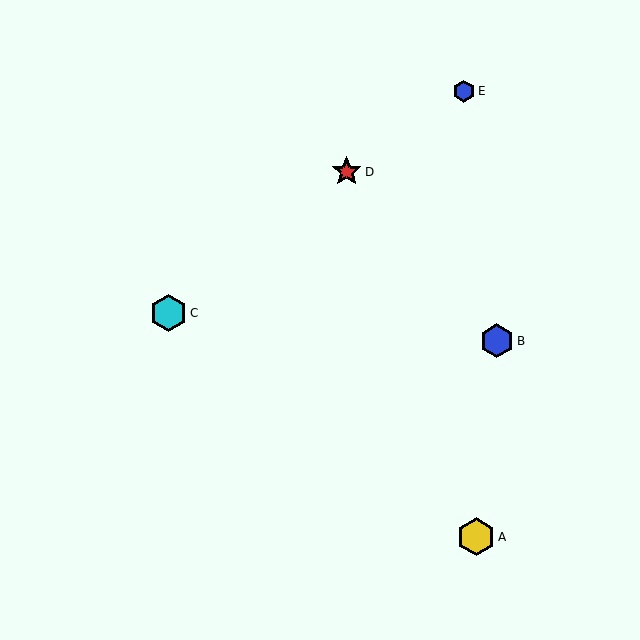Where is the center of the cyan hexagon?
The center of the cyan hexagon is at (169, 313).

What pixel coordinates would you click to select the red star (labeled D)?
Click at (347, 172) to select the red star D.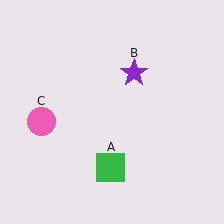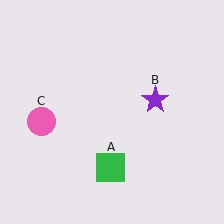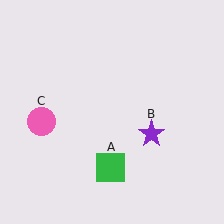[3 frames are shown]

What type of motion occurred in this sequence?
The purple star (object B) rotated clockwise around the center of the scene.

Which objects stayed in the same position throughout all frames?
Green square (object A) and pink circle (object C) remained stationary.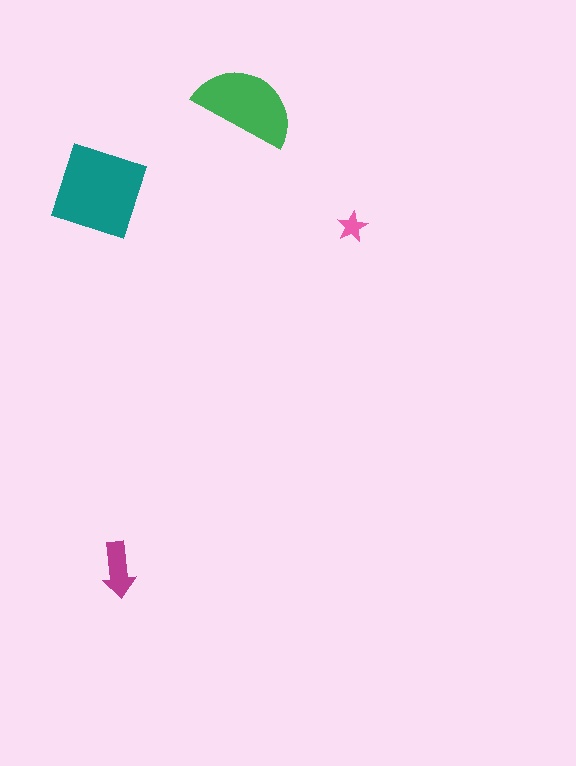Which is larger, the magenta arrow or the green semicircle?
The green semicircle.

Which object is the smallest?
The pink star.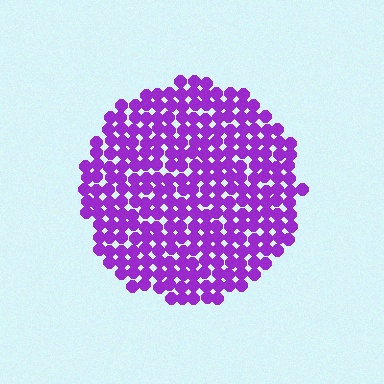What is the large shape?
The large shape is a circle.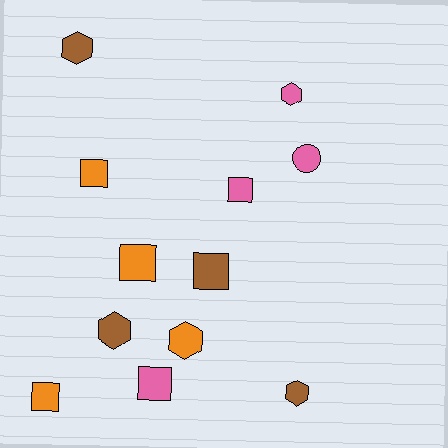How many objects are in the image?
There are 12 objects.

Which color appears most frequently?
Brown, with 4 objects.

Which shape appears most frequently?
Square, with 6 objects.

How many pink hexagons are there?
There is 1 pink hexagon.